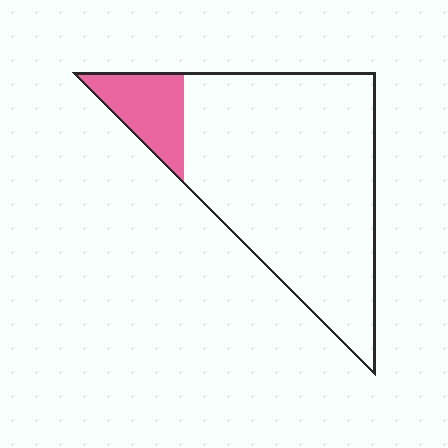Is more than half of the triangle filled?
No.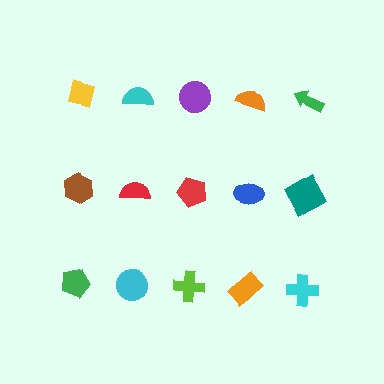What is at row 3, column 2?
A cyan circle.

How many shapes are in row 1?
5 shapes.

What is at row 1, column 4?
An orange semicircle.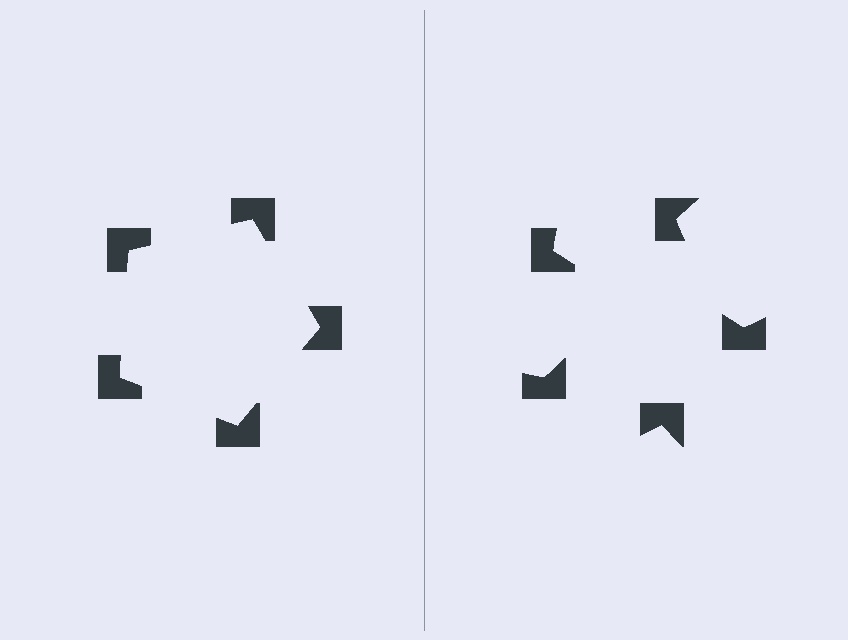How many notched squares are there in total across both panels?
10 — 5 on each side.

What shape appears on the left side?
An illusory pentagon.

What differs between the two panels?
The notched squares are positioned identically on both sides; only the wedge orientations differ. On the left they align to a pentagon; on the right they are misaligned.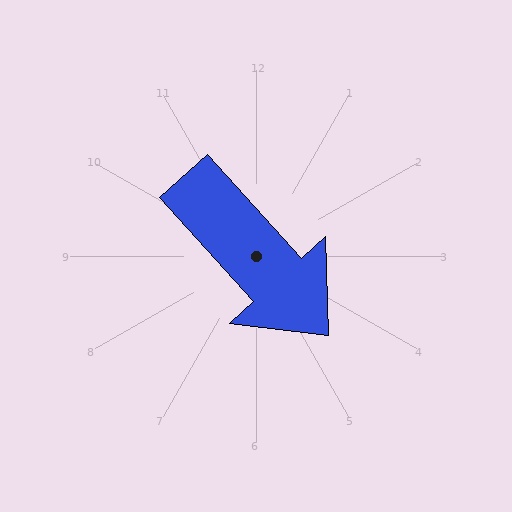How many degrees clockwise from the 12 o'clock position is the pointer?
Approximately 138 degrees.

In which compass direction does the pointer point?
Southeast.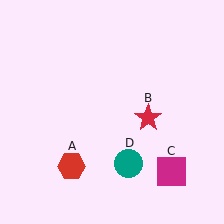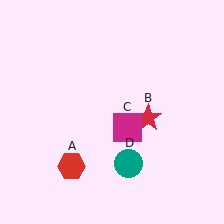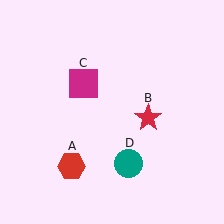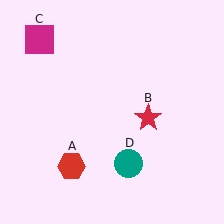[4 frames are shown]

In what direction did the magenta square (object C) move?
The magenta square (object C) moved up and to the left.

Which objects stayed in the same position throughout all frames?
Red hexagon (object A) and red star (object B) and teal circle (object D) remained stationary.